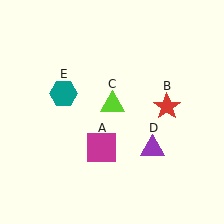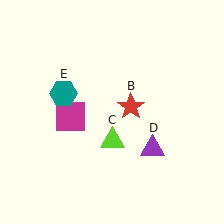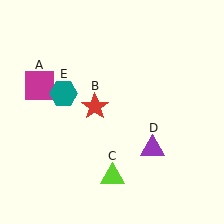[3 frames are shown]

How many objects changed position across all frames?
3 objects changed position: magenta square (object A), red star (object B), lime triangle (object C).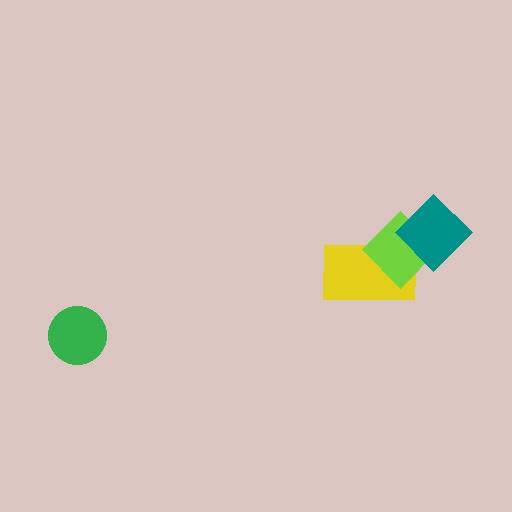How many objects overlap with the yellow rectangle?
2 objects overlap with the yellow rectangle.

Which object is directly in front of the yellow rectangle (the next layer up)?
The lime diamond is directly in front of the yellow rectangle.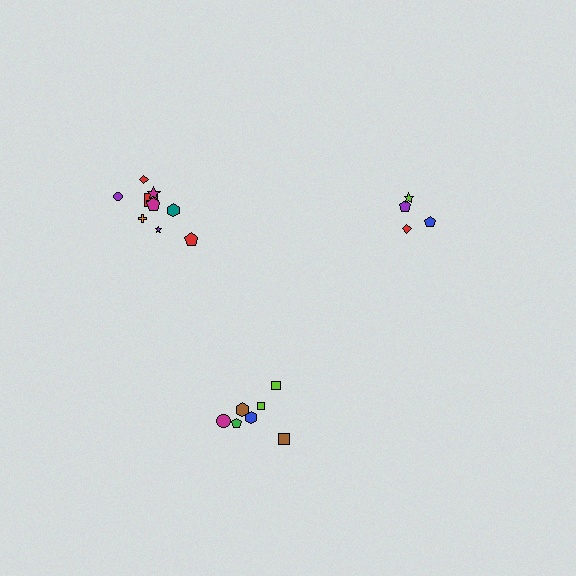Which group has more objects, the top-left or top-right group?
The top-left group.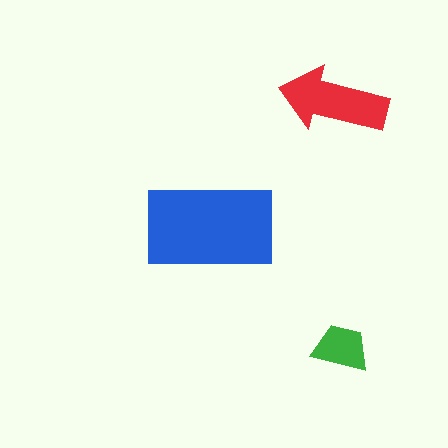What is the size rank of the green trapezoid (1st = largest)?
3rd.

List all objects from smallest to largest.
The green trapezoid, the red arrow, the blue rectangle.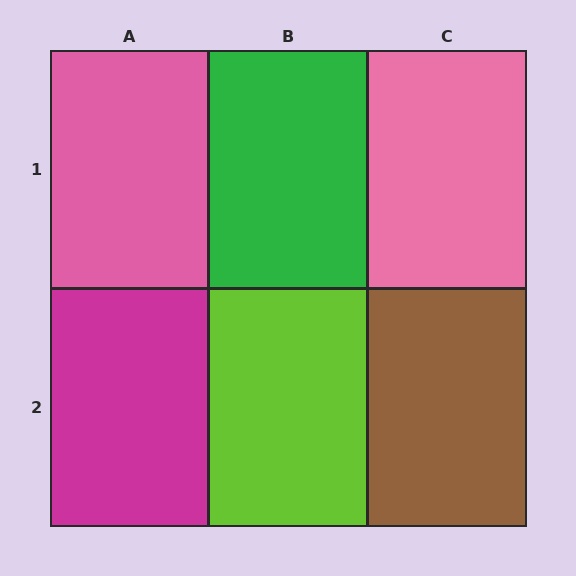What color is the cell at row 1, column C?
Pink.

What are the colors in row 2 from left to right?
Magenta, lime, brown.